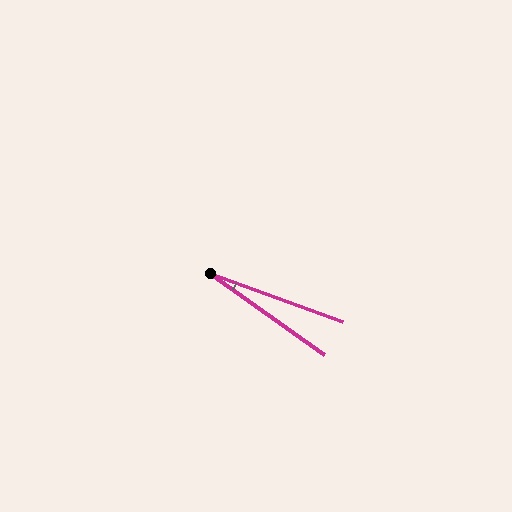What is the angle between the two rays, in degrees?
Approximately 15 degrees.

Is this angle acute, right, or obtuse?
It is acute.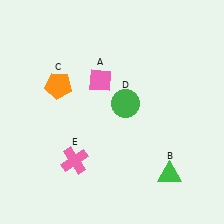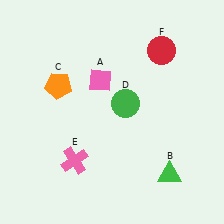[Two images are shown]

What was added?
A red circle (F) was added in Image 2.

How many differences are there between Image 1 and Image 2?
There is 1 difference between the two images.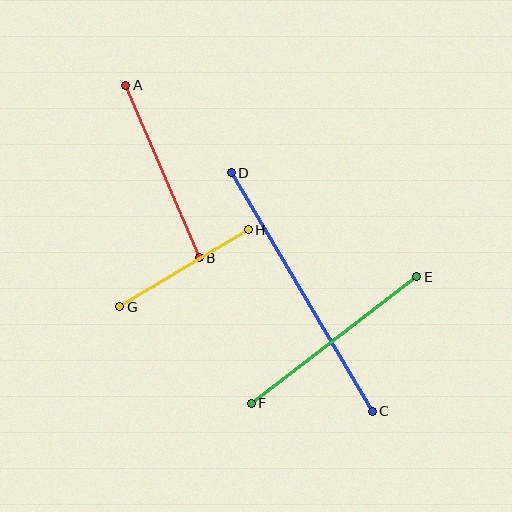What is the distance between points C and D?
The distance is approximately 277 pixels.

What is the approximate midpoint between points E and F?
The midpoint is at approximately (334, 340) pixels.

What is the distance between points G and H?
The distance is approximately 150 pixels.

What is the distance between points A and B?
The distance is approximately 187 pixels.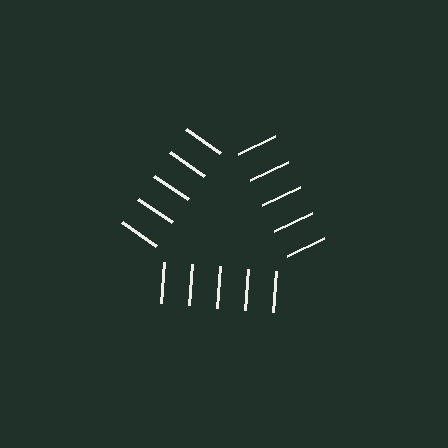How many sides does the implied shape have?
3 sides — the line-ends trace a triangle.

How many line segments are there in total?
15 — 5 along each of the 3 edges.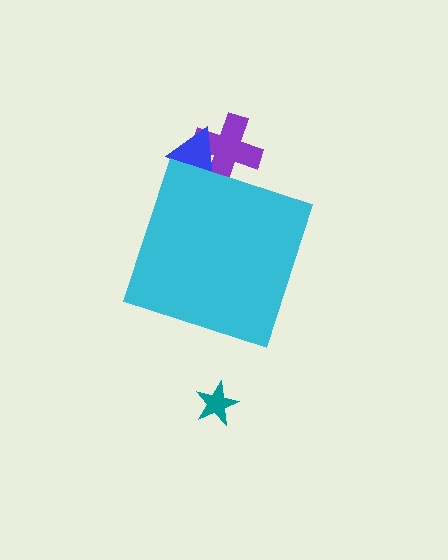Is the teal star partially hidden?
No, the teal star is fully visible.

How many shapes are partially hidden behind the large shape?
2 shapes are partially hidden.